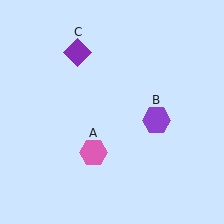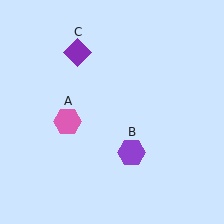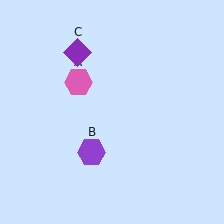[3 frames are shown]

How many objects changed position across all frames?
2 objects changed position: pink hexagon (object A), purple hexagon (object B).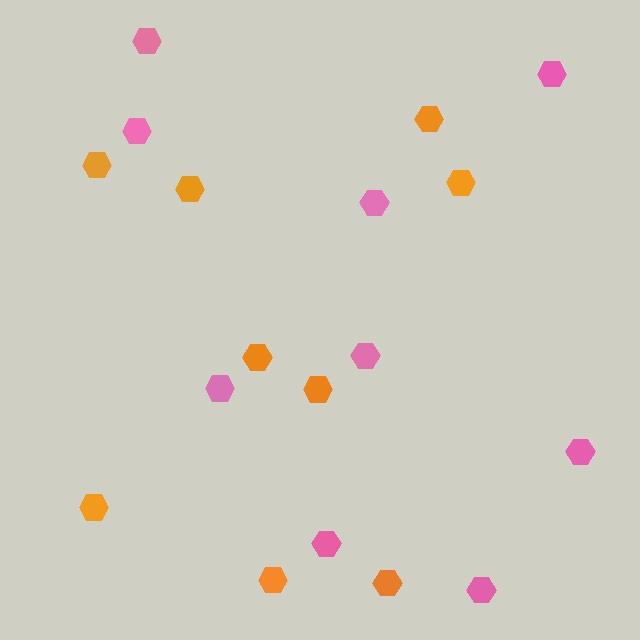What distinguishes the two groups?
There are 2 groups: one group of pink hexagons (9) and one group of orange hexagons (9).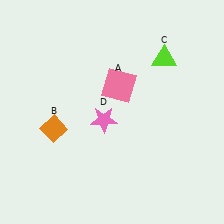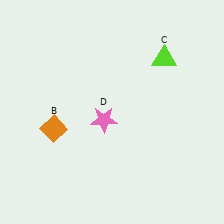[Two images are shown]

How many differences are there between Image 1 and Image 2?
There is 1 difference between the two images.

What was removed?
The pink square (A) was removed in Image 2.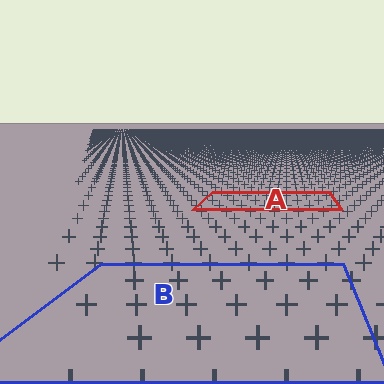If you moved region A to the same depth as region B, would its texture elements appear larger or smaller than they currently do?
They would appear larger. At a closer depth, the same texture elements are projected at a bigger on-screen size.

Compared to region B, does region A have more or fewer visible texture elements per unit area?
Region A has more texture elements per unit area — they are packed more densely because it is farther away.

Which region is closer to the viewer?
Region B is closer. The texture elements there are larger and more spread out.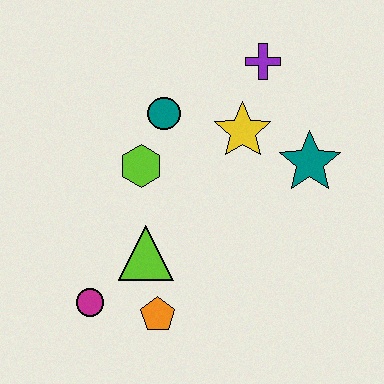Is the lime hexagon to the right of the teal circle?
No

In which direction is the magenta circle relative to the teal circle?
The magenta circle is below the teal circle.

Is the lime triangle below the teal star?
Yes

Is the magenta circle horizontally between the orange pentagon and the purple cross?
No